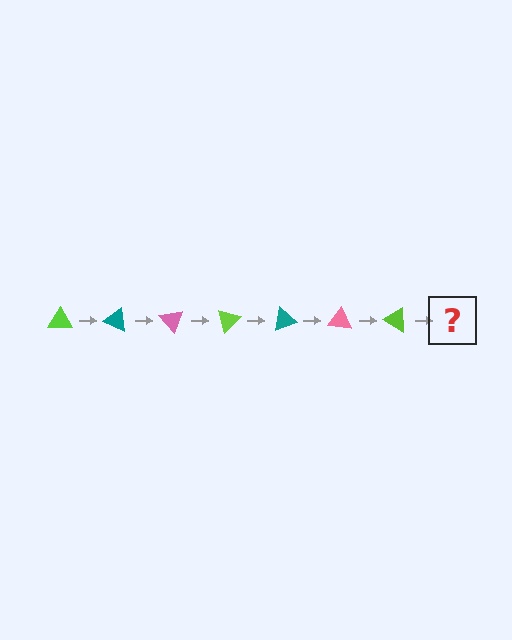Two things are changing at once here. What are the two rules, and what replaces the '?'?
The two rules are that it rotates 25 degrees each step and the color cycles through lime, teal, and pink. The '?' should be a teal triangle, rotated 175 degrees from the start.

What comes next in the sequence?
The next element should be a teal triangle, rotated 175 degrees from the start.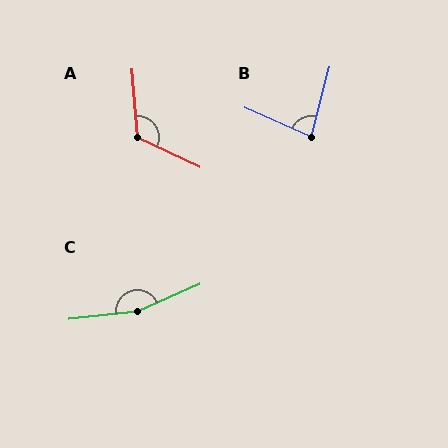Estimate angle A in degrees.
Approximately 120 degrees.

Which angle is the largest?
C, at approximately 163 degrees.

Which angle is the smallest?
B, at approximately 81 degrees.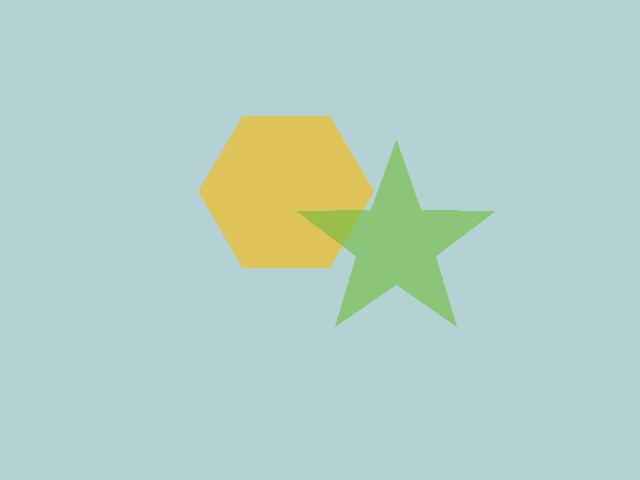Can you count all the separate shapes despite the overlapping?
Yes, there are 2 separate shapes.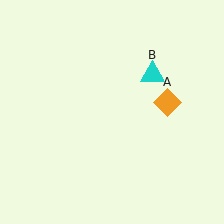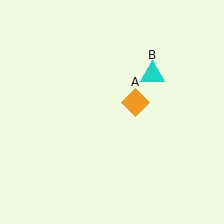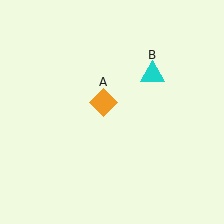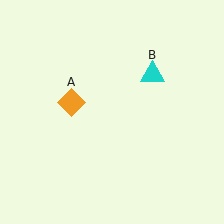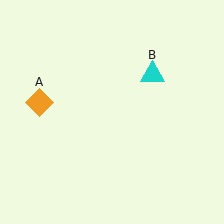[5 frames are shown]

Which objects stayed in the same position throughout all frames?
Cyan triangle (object B) remained stationary.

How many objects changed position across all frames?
1 object changed position: orange diamond (object A).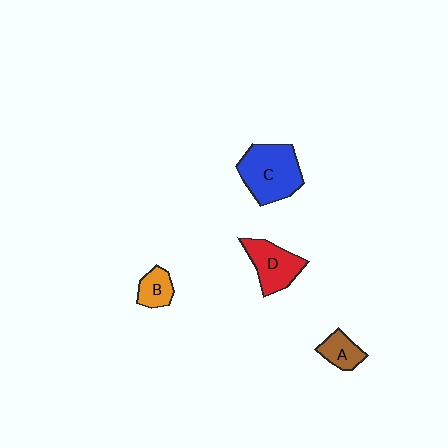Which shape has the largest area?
Shape C (blue).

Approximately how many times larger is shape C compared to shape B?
Approximately 2.5 times.